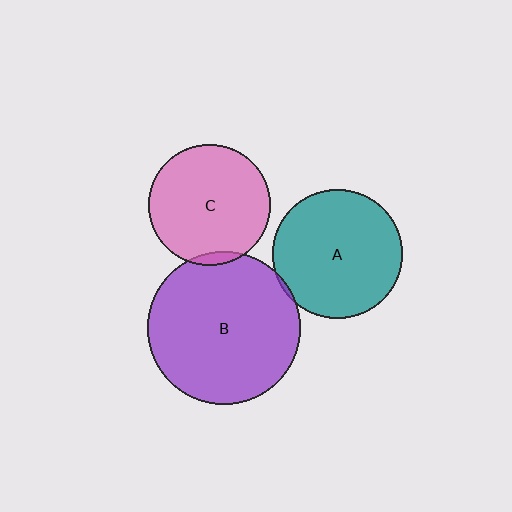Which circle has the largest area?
Circle B (purple).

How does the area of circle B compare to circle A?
Approximately 1.4 times.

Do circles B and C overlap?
Yes.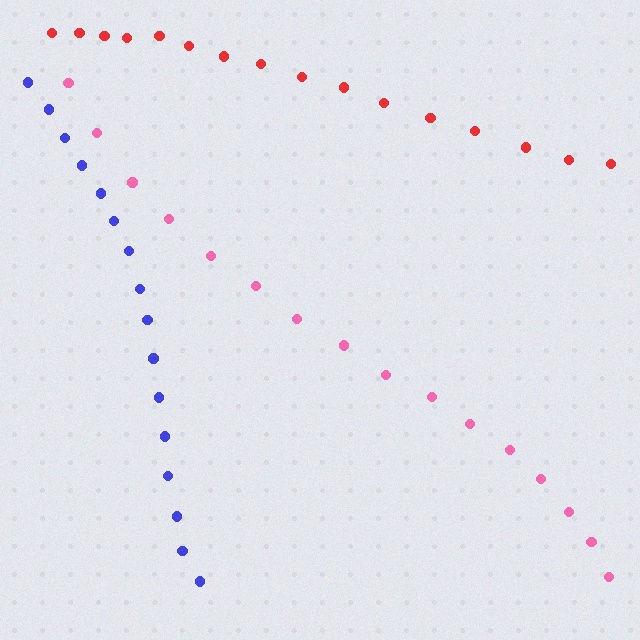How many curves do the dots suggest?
There are 3 distinct paths.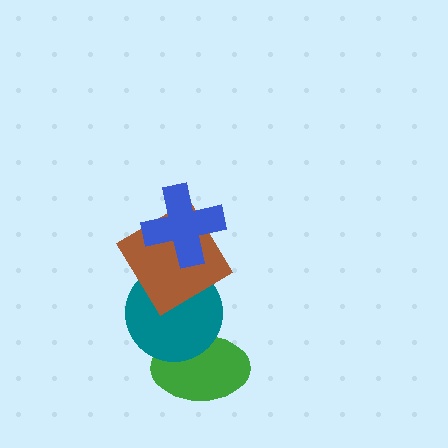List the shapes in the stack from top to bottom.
From top to bottom: the blue cross, the brown diamond, the teal circle, the green ellipse.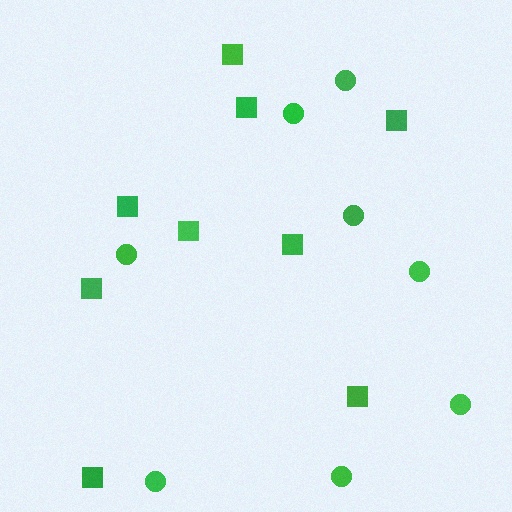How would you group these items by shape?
There are 2 groups: one group of squares (9) and one group of circles (8).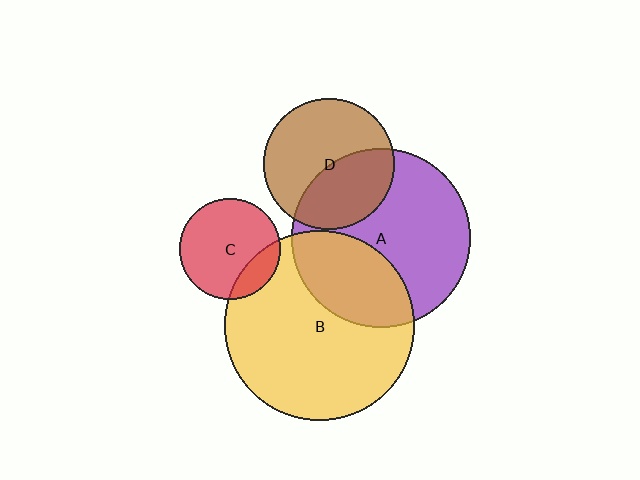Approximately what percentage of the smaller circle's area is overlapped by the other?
Approximately 20%.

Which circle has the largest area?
Circle B (yellow).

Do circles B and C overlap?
Yes.